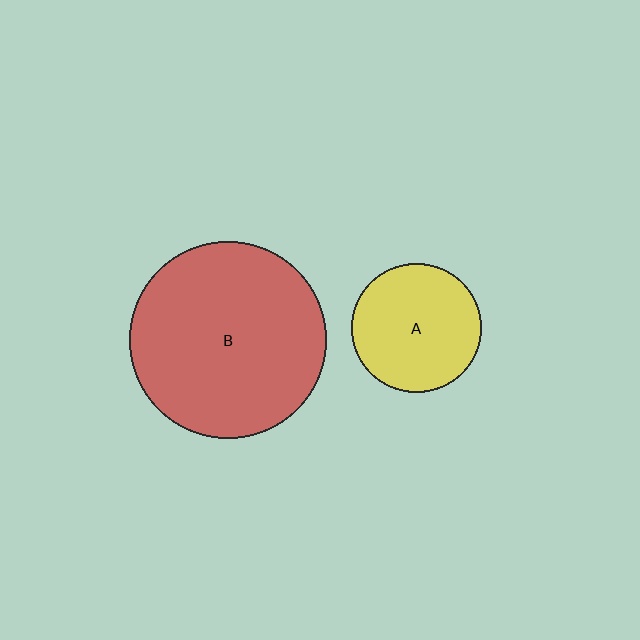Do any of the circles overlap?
No, none of the circles overlap.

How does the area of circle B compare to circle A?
Approximately 2.3 times.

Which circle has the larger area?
Circle B (red).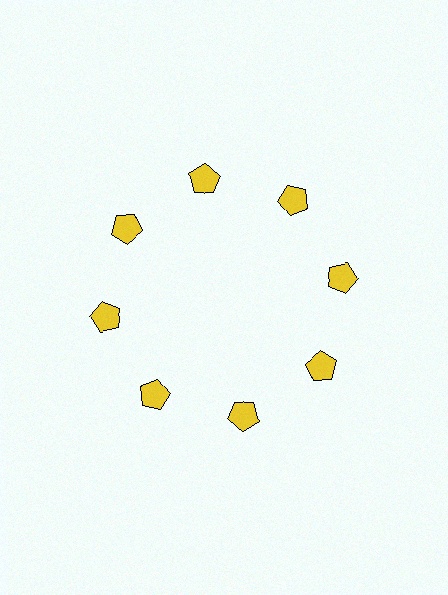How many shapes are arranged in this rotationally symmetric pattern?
There are 8 shapes, arranged in 8 groups of 1.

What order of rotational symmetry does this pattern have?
This pattern has 8-fold rotational symmetry.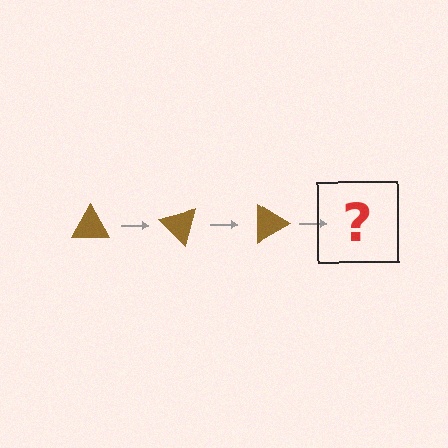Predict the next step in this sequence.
The next step is a brown triangle rotated 135 degrees.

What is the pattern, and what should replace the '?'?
The pattern is that the triangle rotates 45 degrees each step. The '?' should be a brown triangle rotated 135 degrees.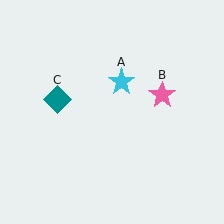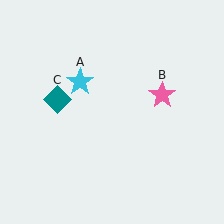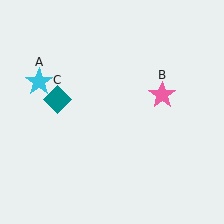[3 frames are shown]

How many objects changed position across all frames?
1 object changed position: cyan star (object A).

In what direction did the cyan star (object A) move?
The cyan star (object A) moved left.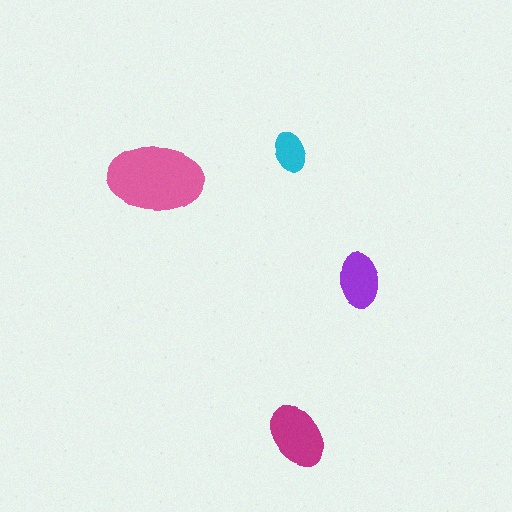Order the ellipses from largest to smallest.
the pink one, the magenta one, the purple one, the cyan one.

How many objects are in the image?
There are 4 objects in the image.